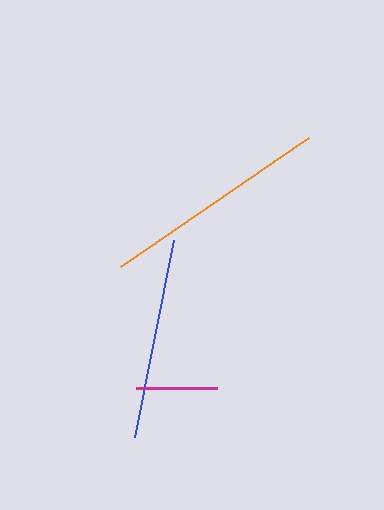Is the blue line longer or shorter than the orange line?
The orange line is longer than the blue line.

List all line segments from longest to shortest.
From longest to shortest: orange, blue, magenta.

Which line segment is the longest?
The orange line is the longest at approximately 227 pixels.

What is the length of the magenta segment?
The magenta segment is approximately 81 pixels long.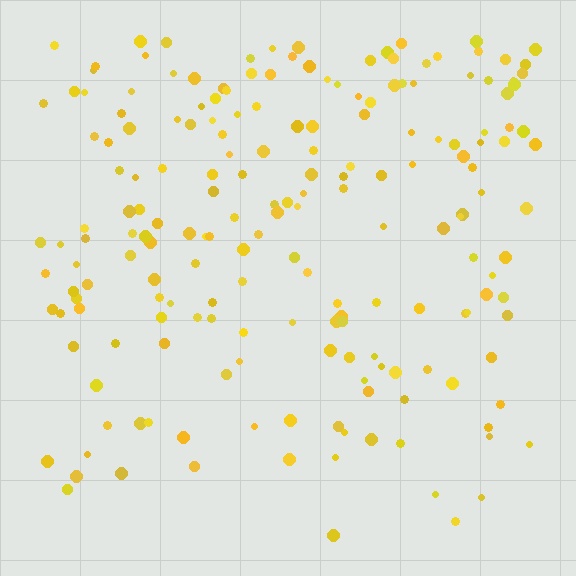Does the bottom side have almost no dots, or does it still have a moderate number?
Still a moderate number, just noticeably fewer than the top.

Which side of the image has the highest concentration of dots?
The top.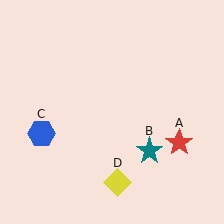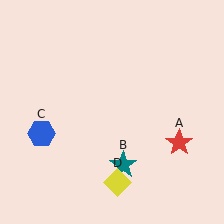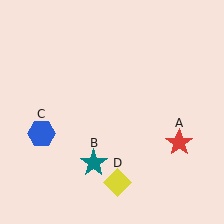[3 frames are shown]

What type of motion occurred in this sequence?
The teal star (object B) rotated clockwise around the center of the scene.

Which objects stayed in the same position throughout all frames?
Red star (object A) and blue hexagon (object C) and yellow diamond (object D) remained stationary.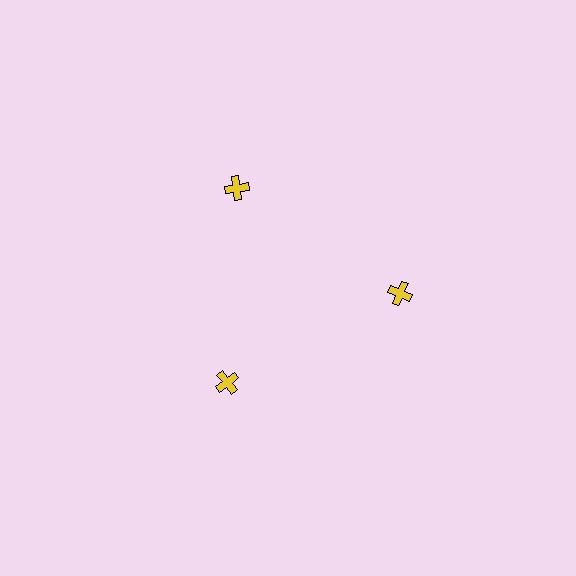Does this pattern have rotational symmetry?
Yes, this pattern has 3-fold rotational symmetry. It looks the same after rotating 120 degrees around the center.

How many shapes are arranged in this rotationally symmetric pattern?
There are 3 shapes, arranged in 3 groups of 1.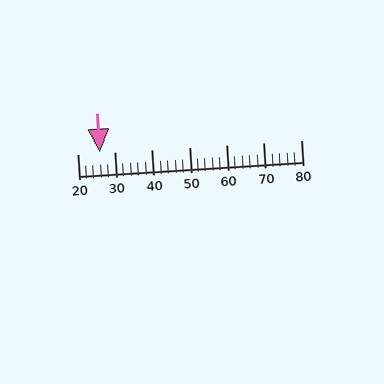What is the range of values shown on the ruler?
The ruler shows values from 20 to 80.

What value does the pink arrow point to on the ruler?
The pink arrow points to approximately 26.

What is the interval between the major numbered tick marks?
The major tick marks are spaced 10 units apart.